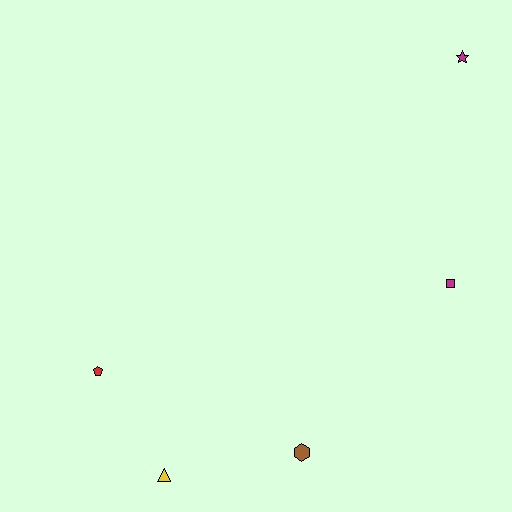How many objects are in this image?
There are 5 objects.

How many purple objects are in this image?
There are no purple objects.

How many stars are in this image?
There is 1 star.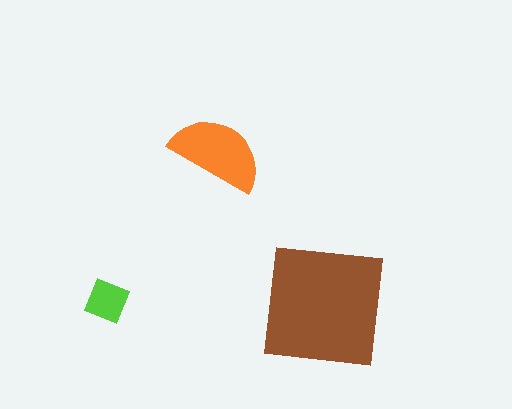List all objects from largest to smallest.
The brown square, the orange semicircle, the lime diamond.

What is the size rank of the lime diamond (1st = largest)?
3rd.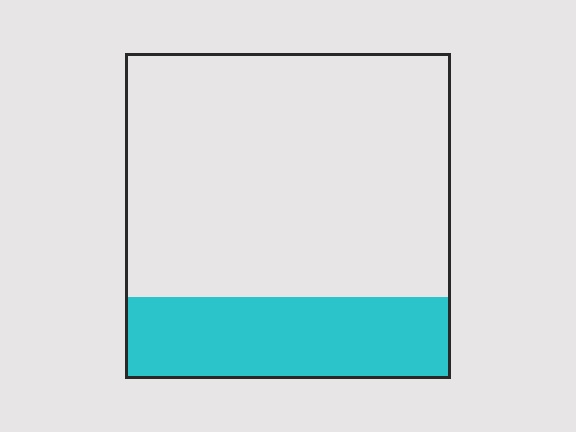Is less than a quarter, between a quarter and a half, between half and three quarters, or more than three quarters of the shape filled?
Between a quarter and a half.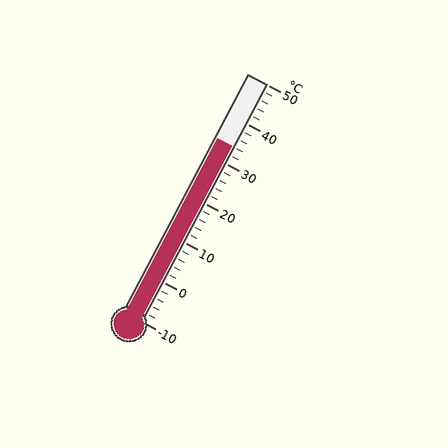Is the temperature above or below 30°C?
The temperature is above 30°C.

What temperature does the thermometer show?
The thermometer shows approximately 34°C.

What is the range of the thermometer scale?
The thermometer scale ranges from -10°C to 50°C.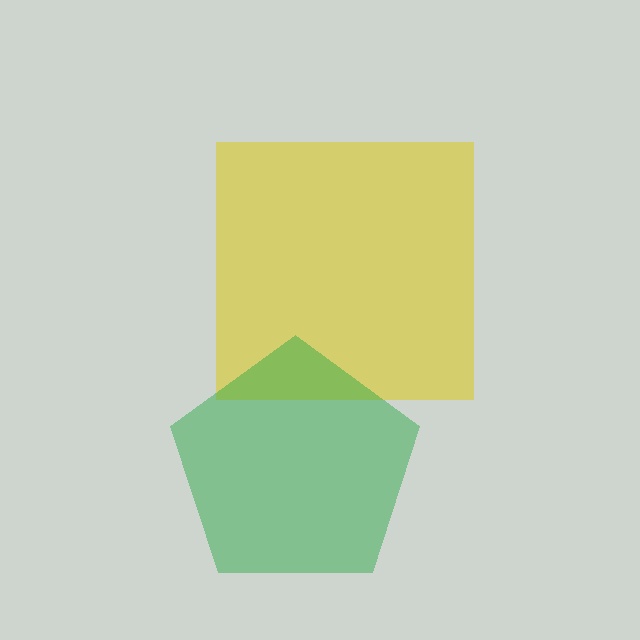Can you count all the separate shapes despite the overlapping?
Yes, there are 2 separate shapes.